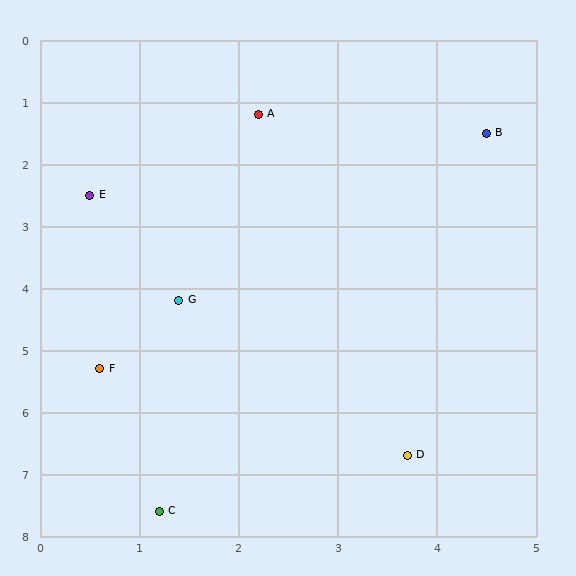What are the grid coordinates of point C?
Point C is at approximately (1.2, 7.6).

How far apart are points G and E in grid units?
Points G and E are about 1.9 grid units apart.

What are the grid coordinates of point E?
Point E is at approximately (0.5, 2.5).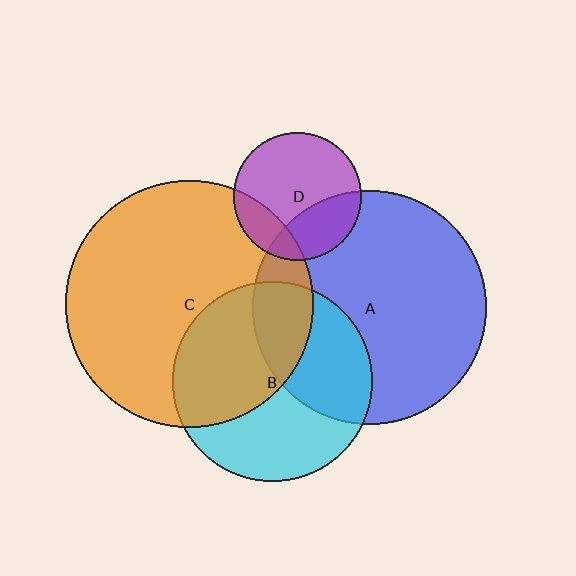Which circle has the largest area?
Circle C (orange).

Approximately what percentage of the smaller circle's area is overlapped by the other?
Approximately 15%.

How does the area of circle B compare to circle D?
Approximately 2.4 times.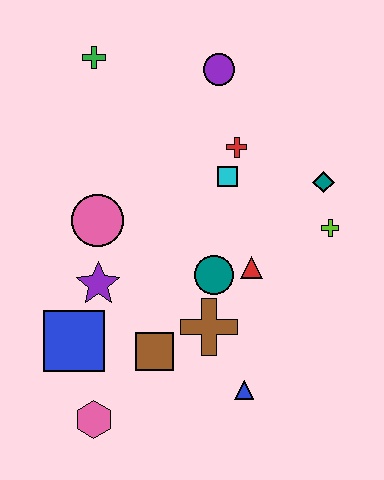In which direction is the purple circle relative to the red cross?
The purple circle is above the red cross.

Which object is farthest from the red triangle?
The green cross is farthest from the red triangle.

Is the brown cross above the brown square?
Yes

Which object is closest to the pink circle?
The purple star is closest to the pink circle.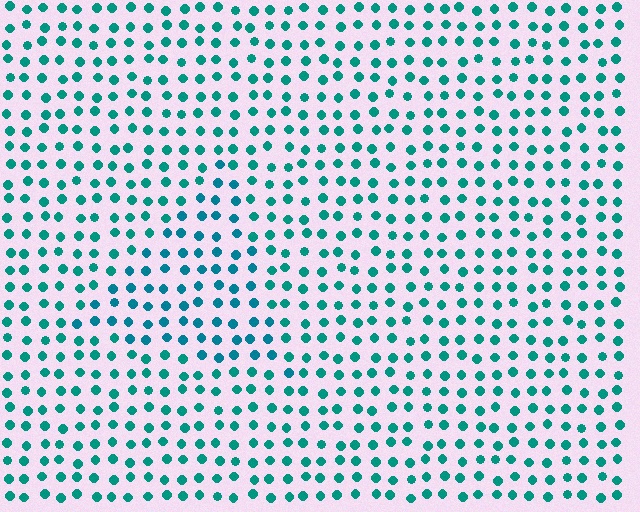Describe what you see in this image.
The image is filled with small teal elements in a uniform arrangement. A triangle-shaped region is visible where the elements are tinted to a slightly different hue, forming a subtle color boundary.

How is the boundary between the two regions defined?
The boundary is defined purely by a slight shift in hue (about 17 degrees). Spacing, size, and orientation are identical on both sides.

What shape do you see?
I see a triangle.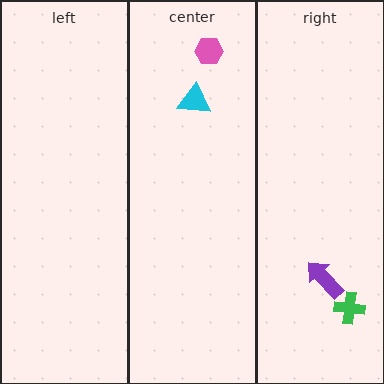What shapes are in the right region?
The purple arrow, the green cross.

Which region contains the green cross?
The right region.